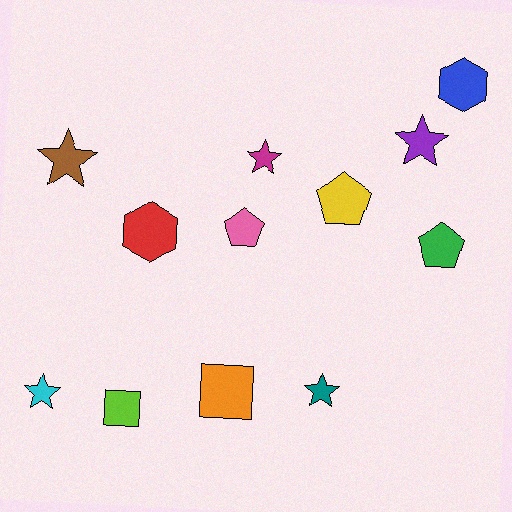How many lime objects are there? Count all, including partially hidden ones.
There is 1 lime object.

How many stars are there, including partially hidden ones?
There are 5 stars.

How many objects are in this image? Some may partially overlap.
There are 12 objects.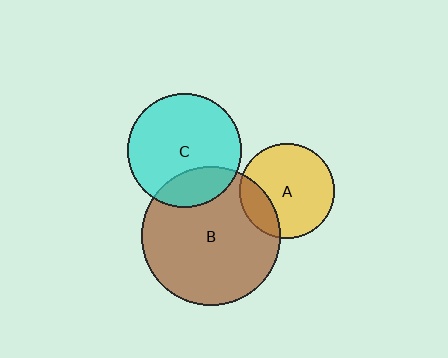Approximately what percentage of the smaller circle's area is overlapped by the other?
Approximately 20%.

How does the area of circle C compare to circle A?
Approximately 1.4 times.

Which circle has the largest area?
Circle B (brown).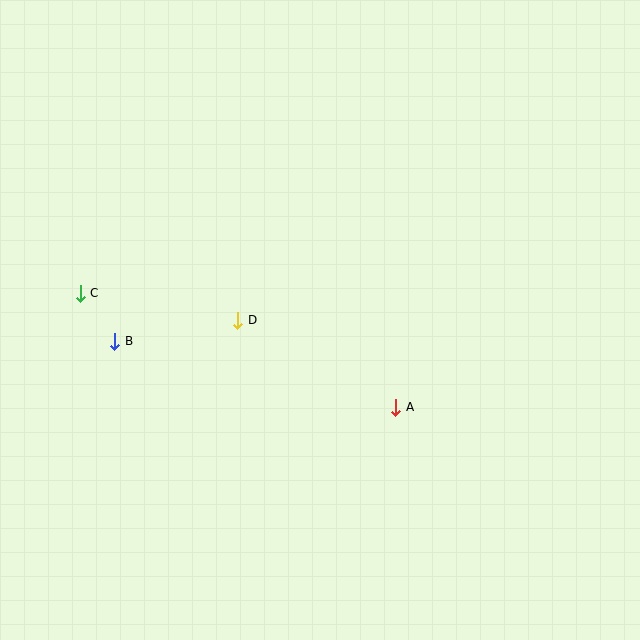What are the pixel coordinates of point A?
Point A is at (396, 407).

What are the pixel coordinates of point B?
Point B is at (115, 341).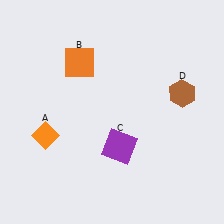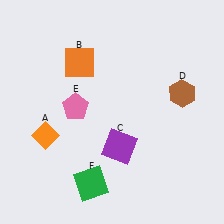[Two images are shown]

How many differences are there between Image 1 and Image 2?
There are 2 differences between the two images.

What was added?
A pink pentagon (E), a green square (F) were added in Image 2.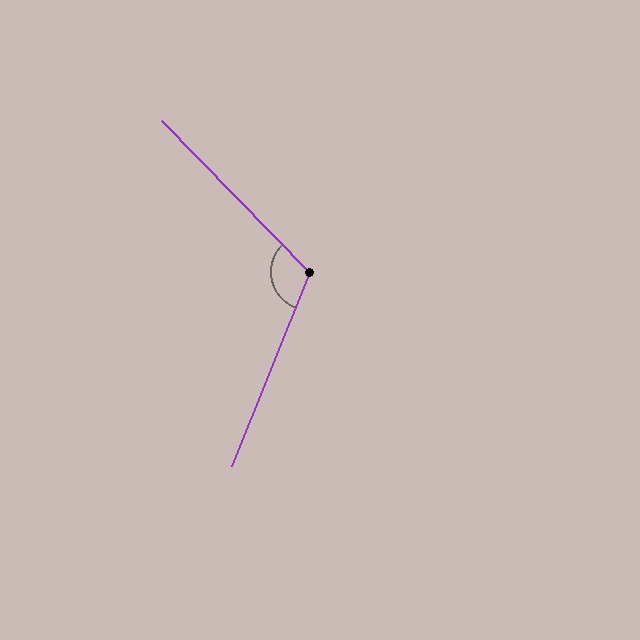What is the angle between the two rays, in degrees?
Approximately 114 degrees.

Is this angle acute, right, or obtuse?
It is obtuse.